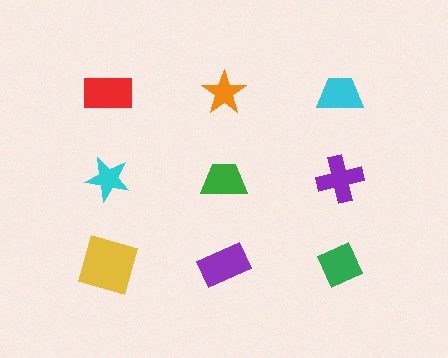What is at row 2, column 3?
A purple cross.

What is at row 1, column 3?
A cyan trapezoid.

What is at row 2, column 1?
A cyan star.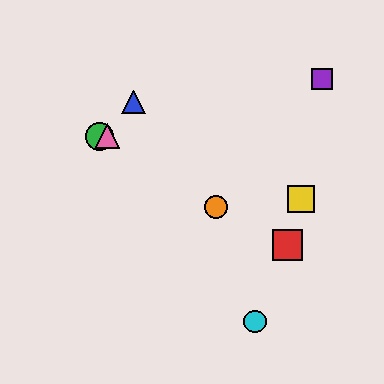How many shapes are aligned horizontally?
2 shapes (the green circle, the pink triangle) are aligned horizontally.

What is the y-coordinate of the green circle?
The green circle is at y≈136.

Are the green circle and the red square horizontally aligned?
No, the green circle is at y≈136 and the red square is at y≈245.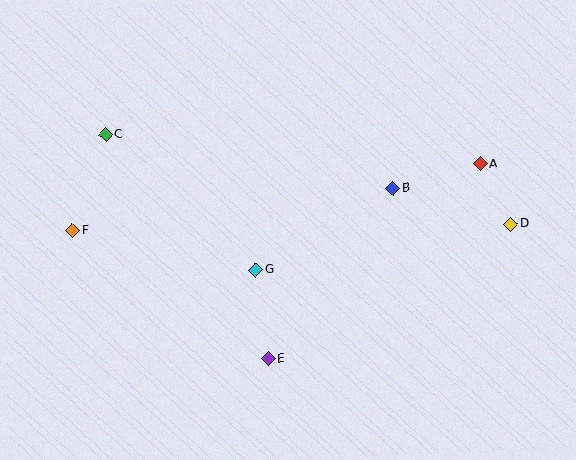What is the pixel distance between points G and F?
The distance between G and F is 187 pixels.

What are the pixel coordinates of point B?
Point B is at (393, 188).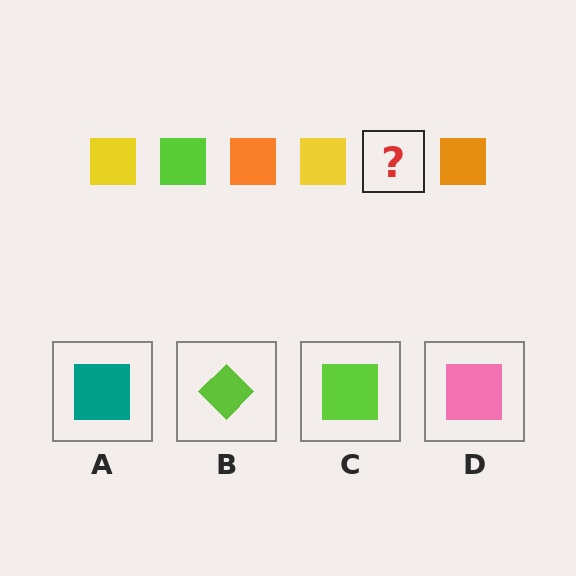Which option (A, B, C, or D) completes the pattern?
C.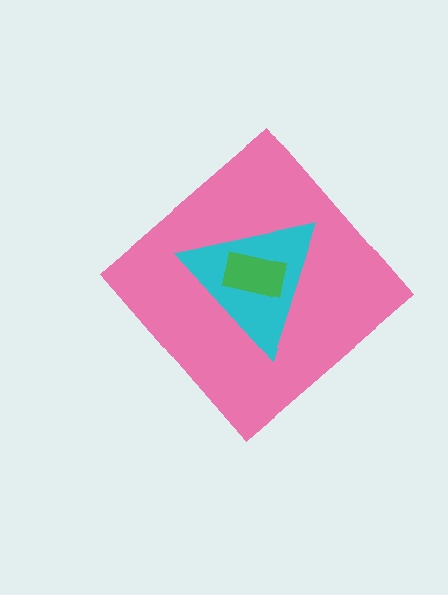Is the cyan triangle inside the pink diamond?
Yes.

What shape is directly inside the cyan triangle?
The green rectangle.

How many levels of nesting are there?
3.